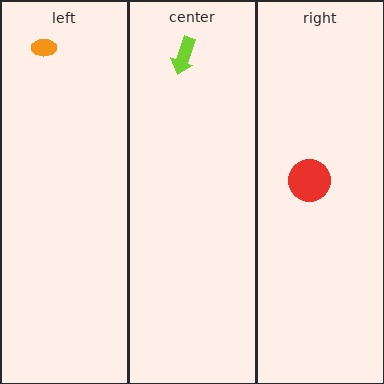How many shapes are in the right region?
1.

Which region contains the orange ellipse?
The left region.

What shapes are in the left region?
The orange ellipse.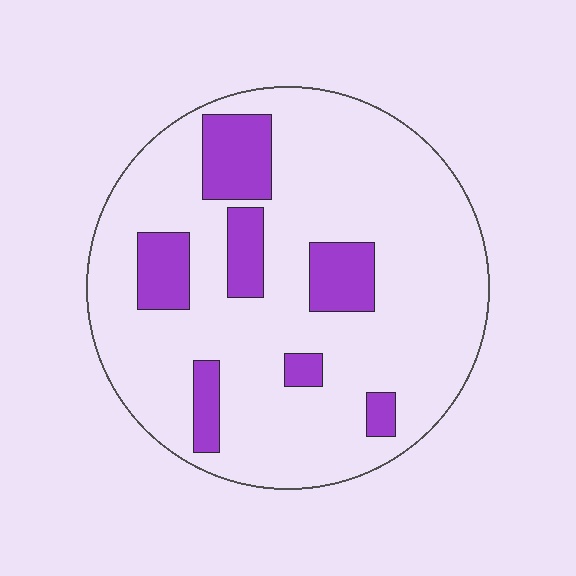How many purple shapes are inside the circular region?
7.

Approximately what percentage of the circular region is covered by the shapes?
Approximately 20%.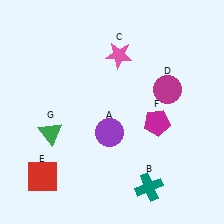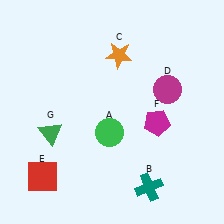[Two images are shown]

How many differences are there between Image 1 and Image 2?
There are 2 differences between the two images.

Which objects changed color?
A changed from purple to green. C changed from pink to orange.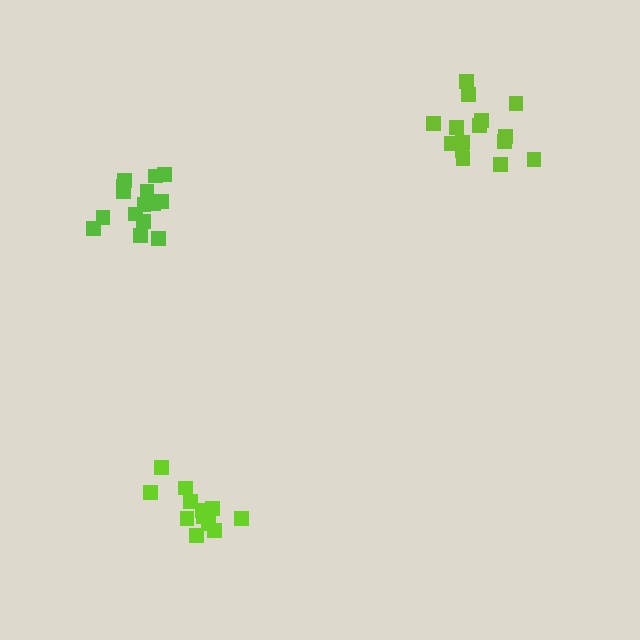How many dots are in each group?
Group 1: 15 dots, Group 2: 12 dots, Group 3: 15 dots (42 total).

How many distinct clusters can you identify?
There are 3 distinct clusters.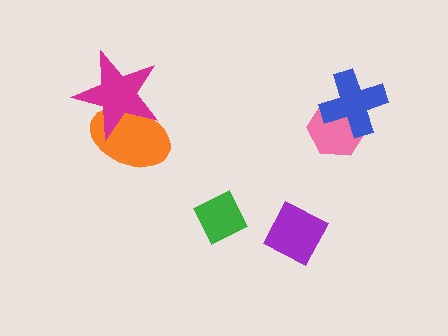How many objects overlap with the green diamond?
0 objects overlap with the green diamond.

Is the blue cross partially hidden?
No, no other shape covers it.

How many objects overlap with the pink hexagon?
1 object overlaps with the pink hexagon.